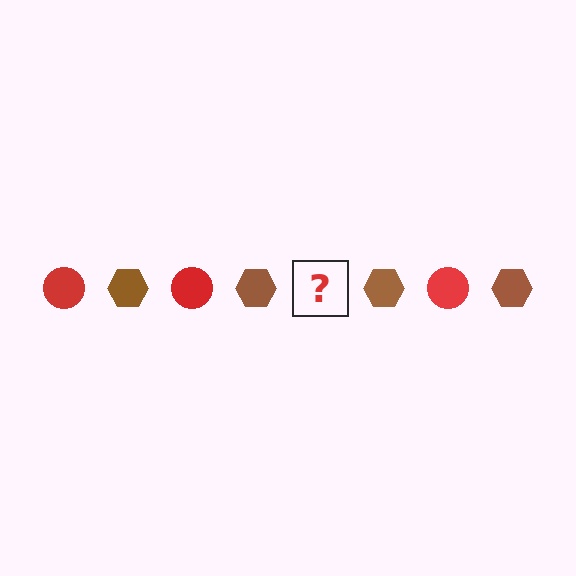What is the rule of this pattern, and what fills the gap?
The rule is that the pattern alternates between red circle and brown hexagon. The gap should be filled with a red circle.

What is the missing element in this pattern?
The missing element is a red circle.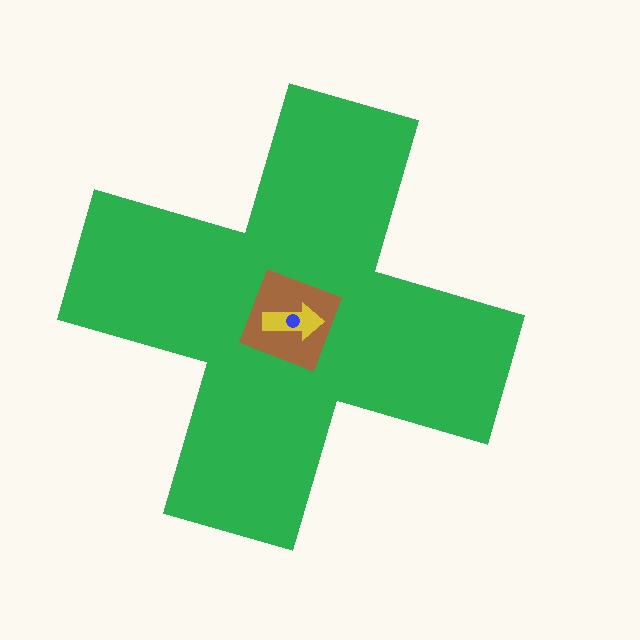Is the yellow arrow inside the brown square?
Yes.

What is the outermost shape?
The green cross.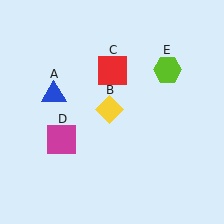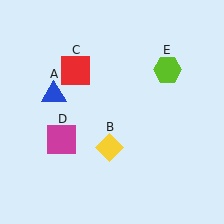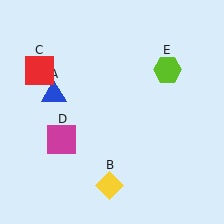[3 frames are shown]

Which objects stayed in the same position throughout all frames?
Blue triangle (object A) and magenta square (object D) and lime hexagon (object E) remained stationary.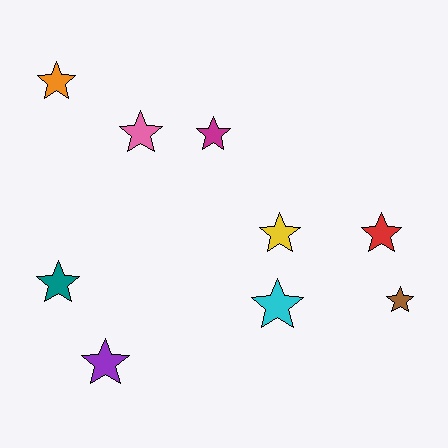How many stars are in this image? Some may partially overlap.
There are 9 stars.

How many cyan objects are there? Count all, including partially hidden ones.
There is 1 cyan object.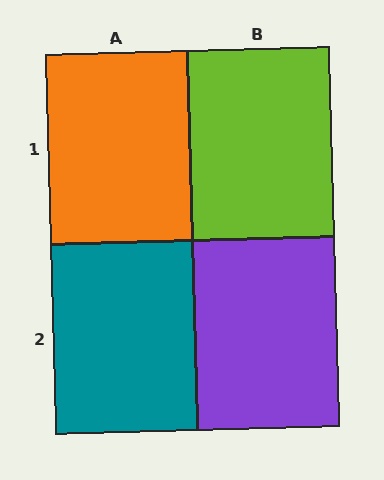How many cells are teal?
1 cell is teal.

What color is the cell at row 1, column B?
Lime.